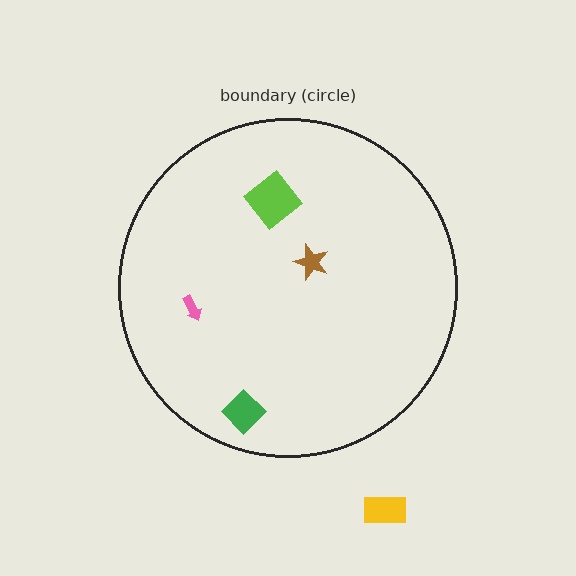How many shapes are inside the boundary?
4 inside, 1 outside.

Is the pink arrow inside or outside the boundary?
Inside.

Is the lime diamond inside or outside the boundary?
Inside.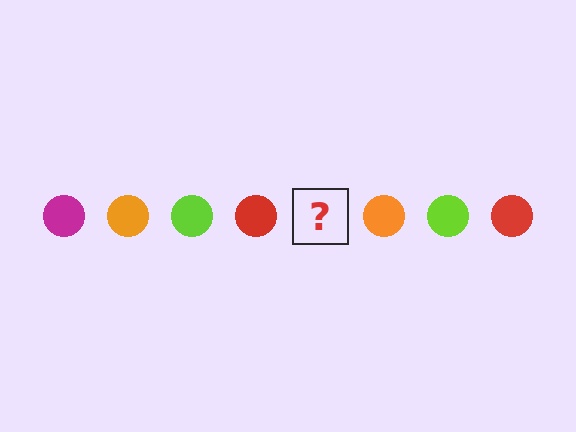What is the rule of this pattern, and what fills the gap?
The rule is that the pattern cycles through magenta, orange, lime, red circles. The gap should be filled with a magenta circle.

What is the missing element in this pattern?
The missing element is a magenta circle.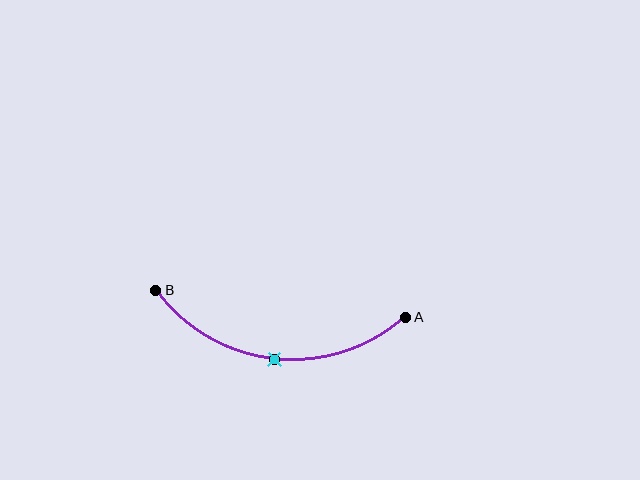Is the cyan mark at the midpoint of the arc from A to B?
Yes. The cyan mark lies on the arc at equal arc-length from both A and B — it is the arc midpoint.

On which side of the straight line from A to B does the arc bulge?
The arc bulges below the straight line connecting A and B.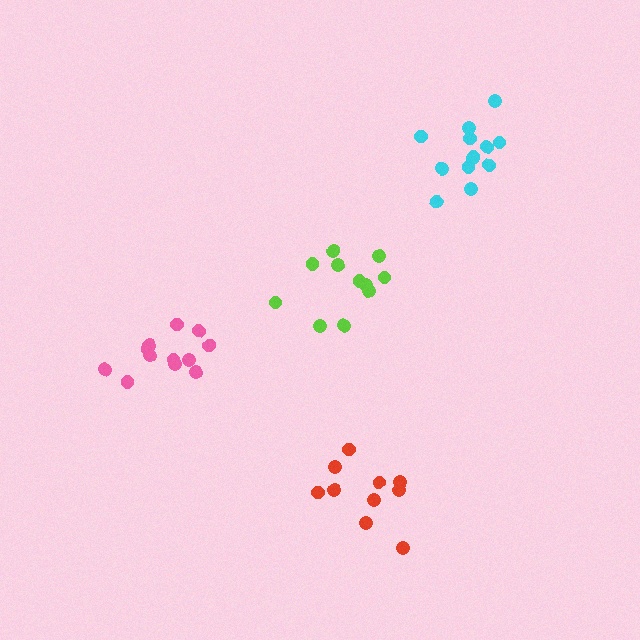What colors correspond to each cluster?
The clusters are colored: pink, lime, cyan, red.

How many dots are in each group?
Group 1: 12 dots, Group 2: 11 dots, Group 3: 13 dots, Group 4: 10 dots (46 total).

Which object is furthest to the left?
The pink cluster is leftmost.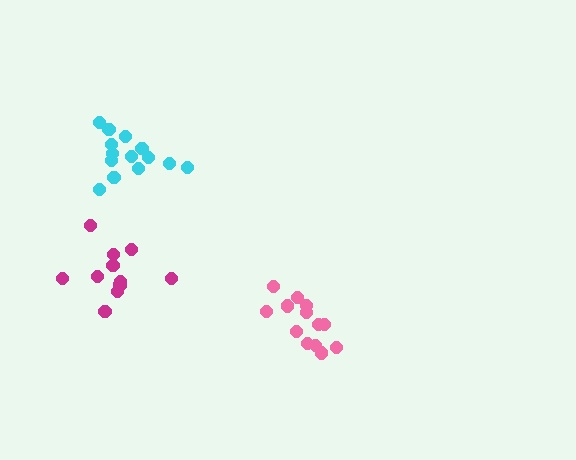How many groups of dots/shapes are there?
There are 3 groups.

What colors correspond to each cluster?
The clusters are colored: cyan, magenta, pink.